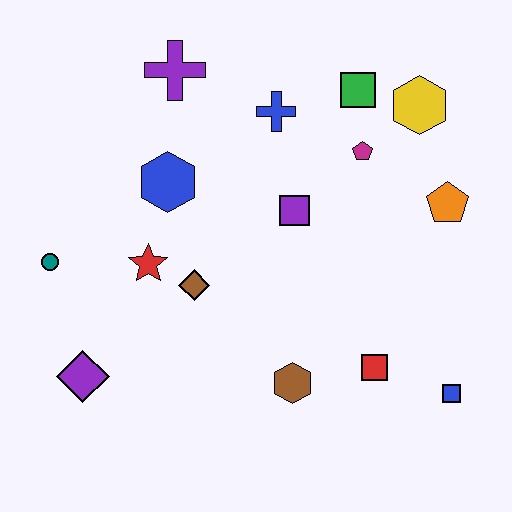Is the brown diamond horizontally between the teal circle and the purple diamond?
No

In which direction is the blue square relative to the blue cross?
The blue square is below the blue cross.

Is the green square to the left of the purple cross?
No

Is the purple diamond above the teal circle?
No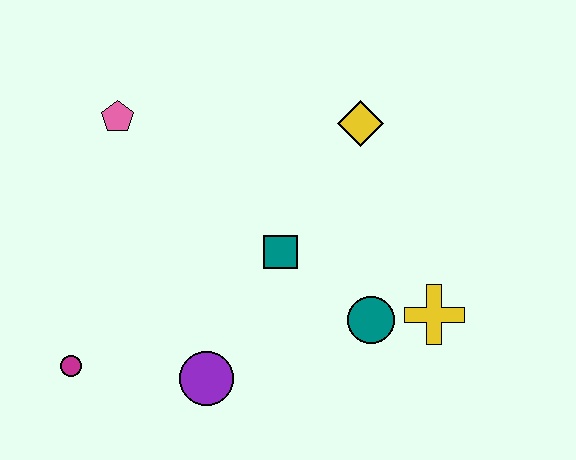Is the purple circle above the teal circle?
No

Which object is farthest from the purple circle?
The yellow diamond is farthest from the purple circle.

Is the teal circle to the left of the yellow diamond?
No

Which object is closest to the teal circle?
The yellow cross is closest to the teal circle.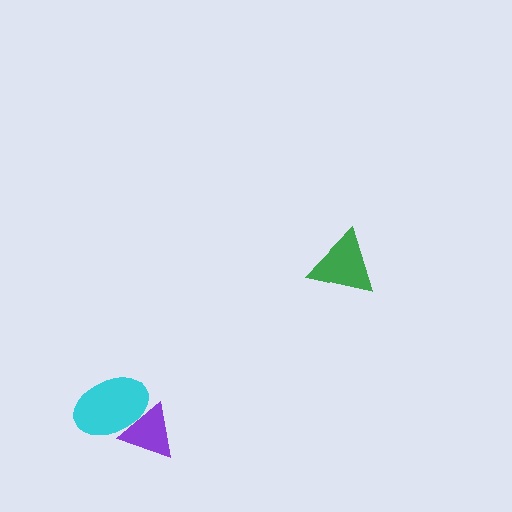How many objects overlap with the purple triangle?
1 object overlaps with the purple triangle.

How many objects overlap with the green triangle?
0 objects overlap with the green triangle.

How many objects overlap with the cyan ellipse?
1 object overlaps with the cyan ellipse.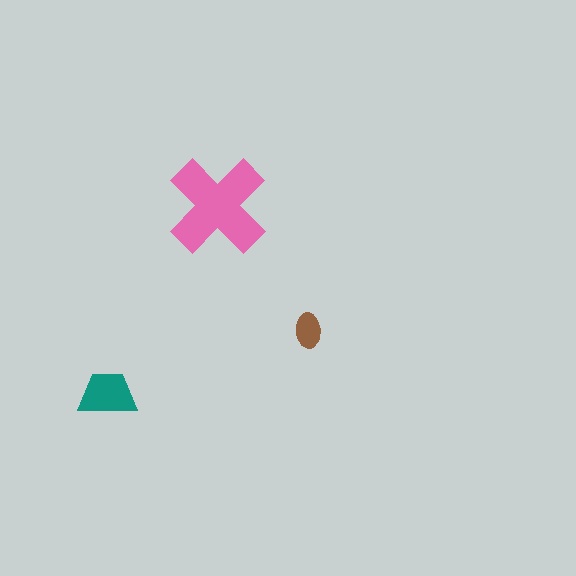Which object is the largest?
The pink cross.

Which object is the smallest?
The brown ellipse.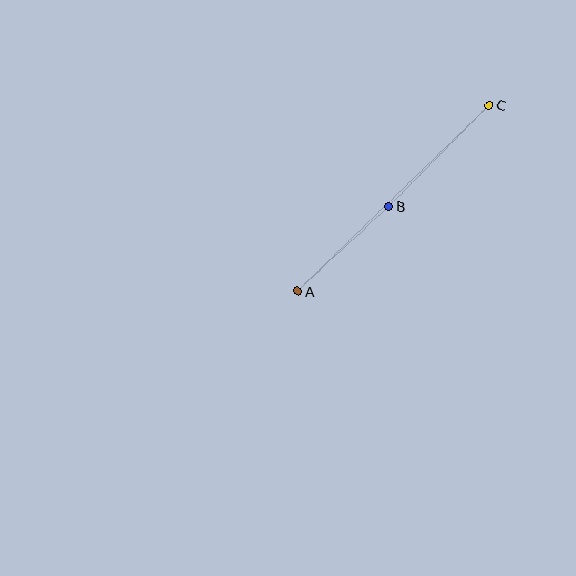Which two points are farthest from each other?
Points A and C are farthest from each other.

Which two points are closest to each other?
Points A and B are closest to each other.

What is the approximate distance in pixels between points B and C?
The distance between B and C is approximately 142 pixels.